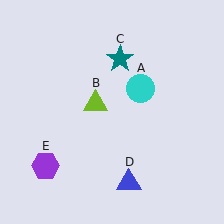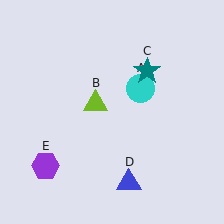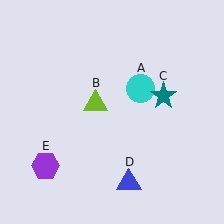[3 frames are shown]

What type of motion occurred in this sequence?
The teal star (object C) rotated clockwise around the center of the scene.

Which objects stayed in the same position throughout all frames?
Cyan circle (object A) and lime triangle (object B) and blue triangle (object D) and purple hexagon (object E) remained stationary.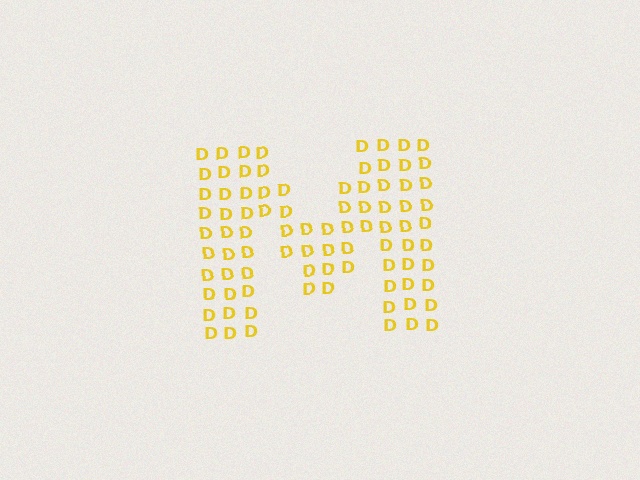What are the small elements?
The small elements are letter D's.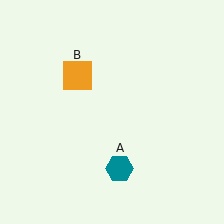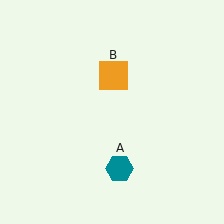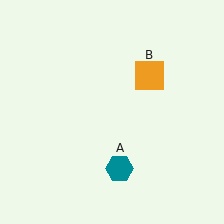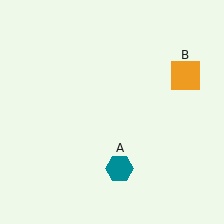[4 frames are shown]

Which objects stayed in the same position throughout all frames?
Teal hexagon (object A) remained stationary.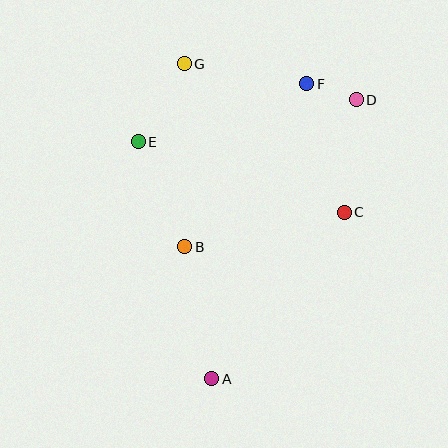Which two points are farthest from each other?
Points A and G are farthest from each other.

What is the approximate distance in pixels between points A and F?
The distance between A and F is approximately 310 pixels.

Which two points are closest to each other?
Points D and F are closest to each other.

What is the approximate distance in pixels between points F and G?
The distance between F and G is approximately 124 pixels.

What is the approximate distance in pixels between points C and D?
The distance between C and D is approximately 113 pixels.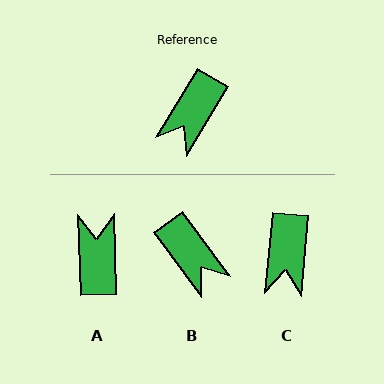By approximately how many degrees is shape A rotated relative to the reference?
Approximately 147 degrees clockwise.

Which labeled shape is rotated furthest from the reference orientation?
A, about 147 degrees away.